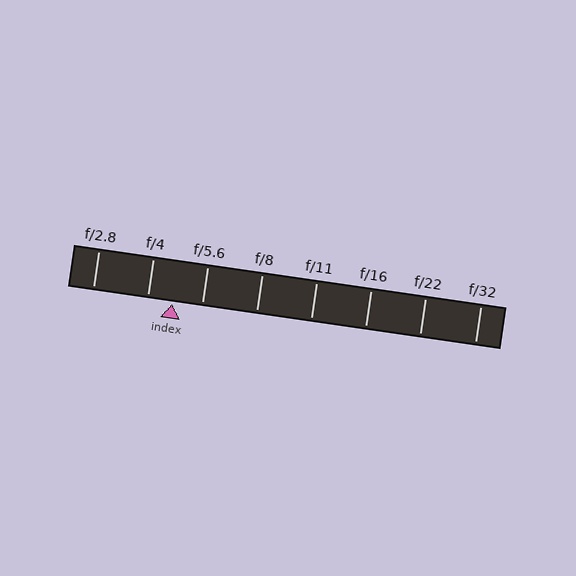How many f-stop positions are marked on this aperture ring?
There are 8 f-stop positions marked.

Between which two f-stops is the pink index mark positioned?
The index mark is between f/4 and f/5.6.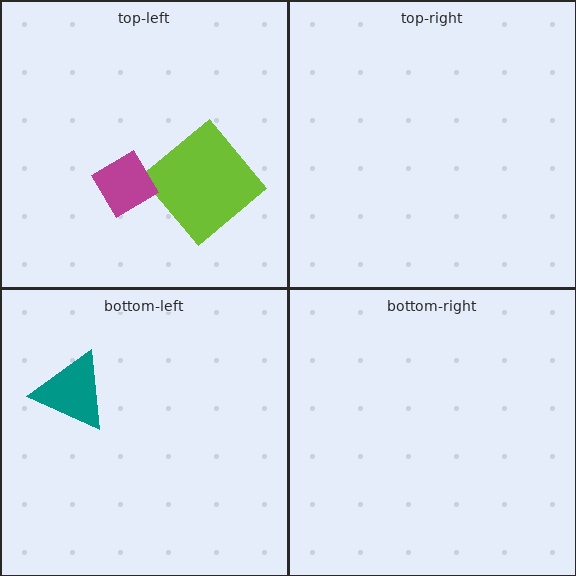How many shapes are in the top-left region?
2.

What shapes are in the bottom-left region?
The teal triangle.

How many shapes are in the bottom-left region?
1.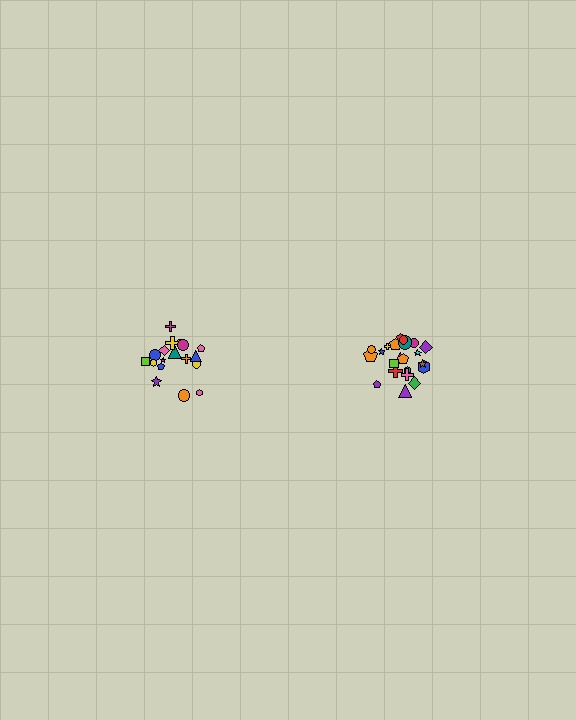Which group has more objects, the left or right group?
The right group.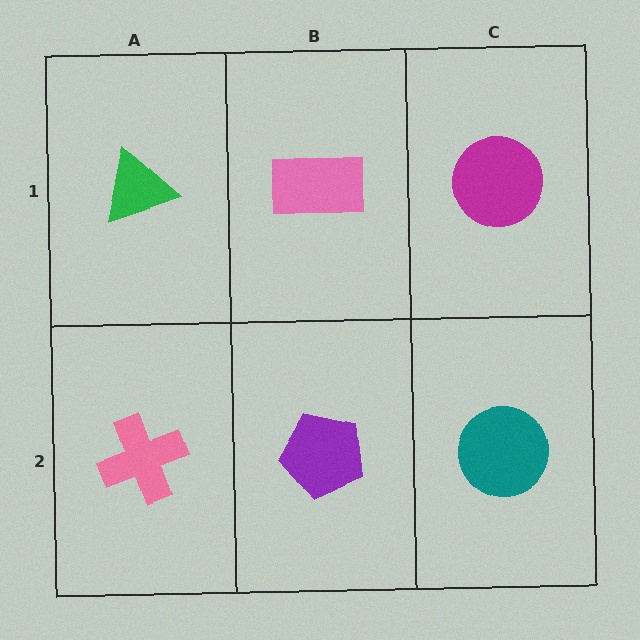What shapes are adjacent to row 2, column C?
A magenta circle (row 1, column C), a purple pentagon (row 2, column B).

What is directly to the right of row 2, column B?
A teal circle.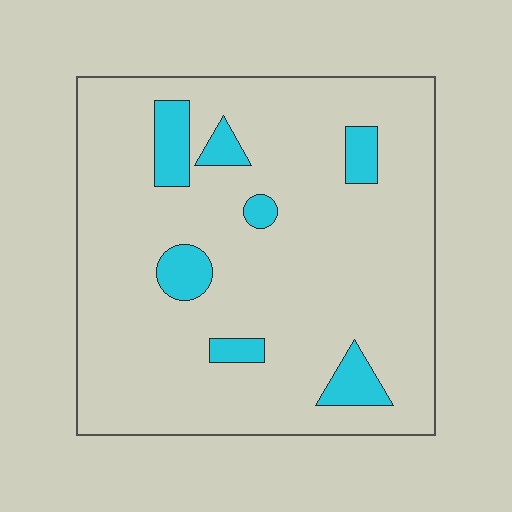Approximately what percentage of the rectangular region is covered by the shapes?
Approximately 10%.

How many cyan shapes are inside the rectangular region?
7.